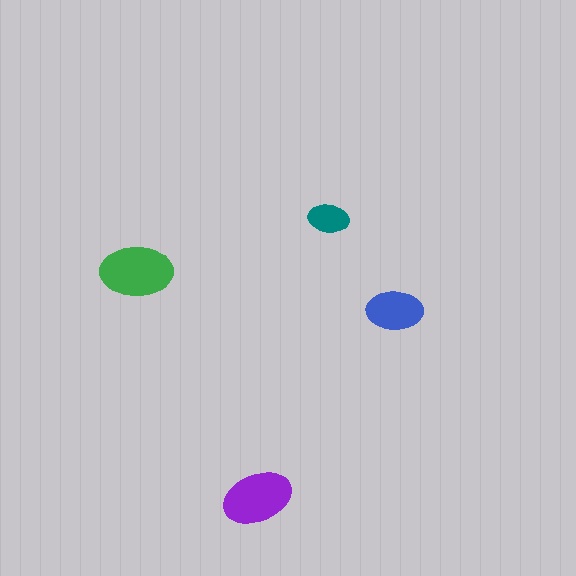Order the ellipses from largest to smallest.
the green one, the purple one, the blue one, the teal one.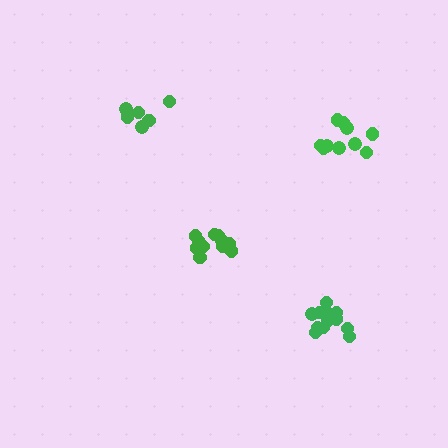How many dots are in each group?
Group 1: 10 dots, Group 2: 6 dots, Group 3: 11 dots, Group 4: 12 dots (39 total).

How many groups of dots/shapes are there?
There are 4 groups.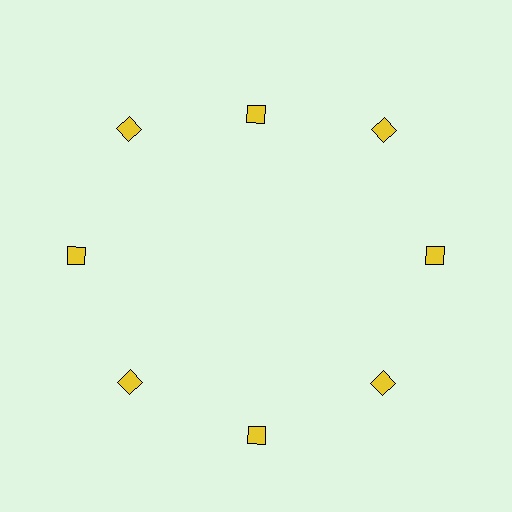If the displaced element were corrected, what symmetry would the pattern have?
It would have 8-fold rotational symmetry — the pattern would map onto itself every 45 degrees.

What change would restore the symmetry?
The symmetry would be restored by moving it outward, back onto the ring so that all 8 diamonds sit at equal angles and equal distance from the center.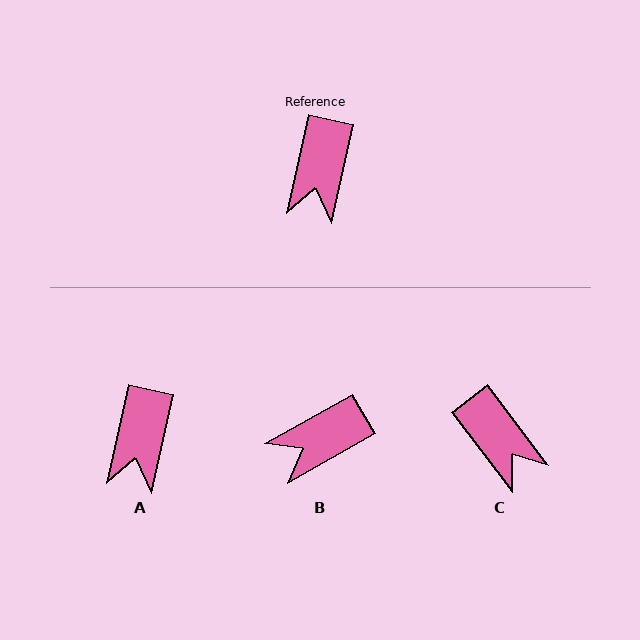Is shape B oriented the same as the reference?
No, it is off by about 48 degrees.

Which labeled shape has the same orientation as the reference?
A.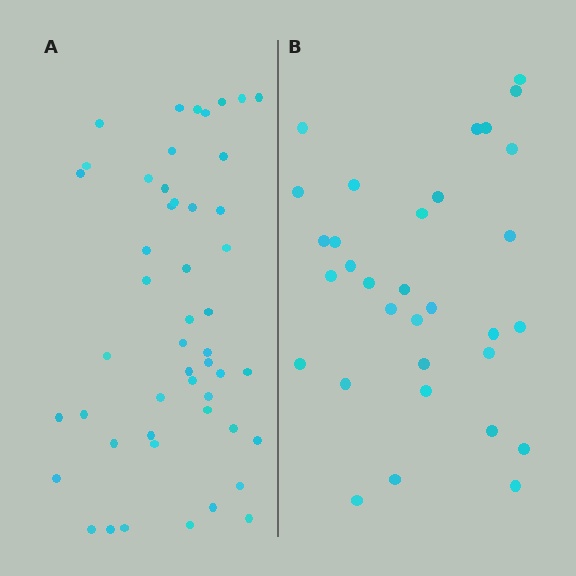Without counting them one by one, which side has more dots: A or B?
Region A (the left region) has more dots.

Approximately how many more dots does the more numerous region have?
Region A has approximately 15 more dots than region B.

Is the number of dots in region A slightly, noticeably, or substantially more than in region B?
Region A has substantially more. The ratio is roughly 1.5 to 1.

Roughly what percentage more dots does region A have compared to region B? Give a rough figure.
About 55% more.